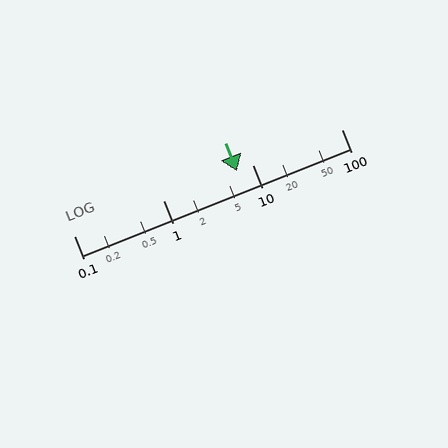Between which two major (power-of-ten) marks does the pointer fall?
The pointer is between 1 and 10.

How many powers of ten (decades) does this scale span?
The scale spans 3 decades, from 0.1 to 100.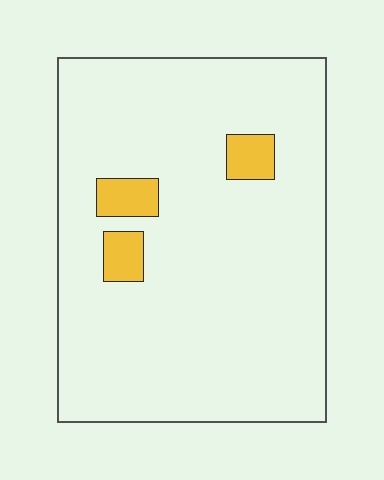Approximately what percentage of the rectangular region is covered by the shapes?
Approximately 5%.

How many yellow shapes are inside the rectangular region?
3.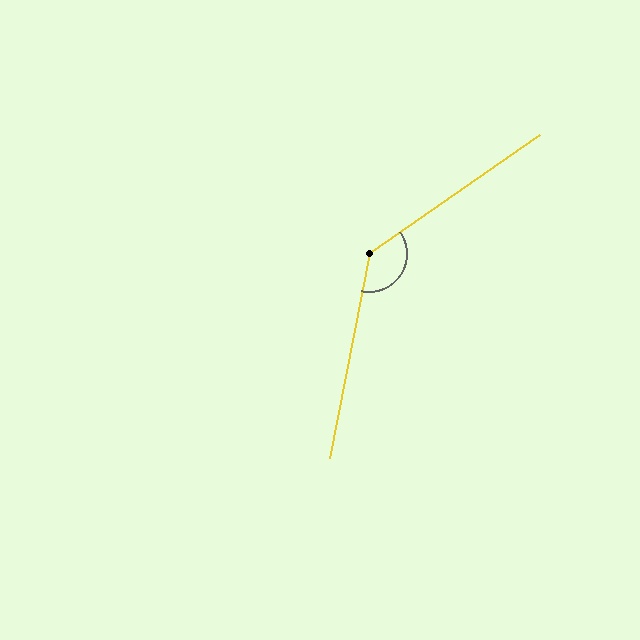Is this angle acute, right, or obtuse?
It is obtuse.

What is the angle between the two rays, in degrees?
Approximately 136 degrees.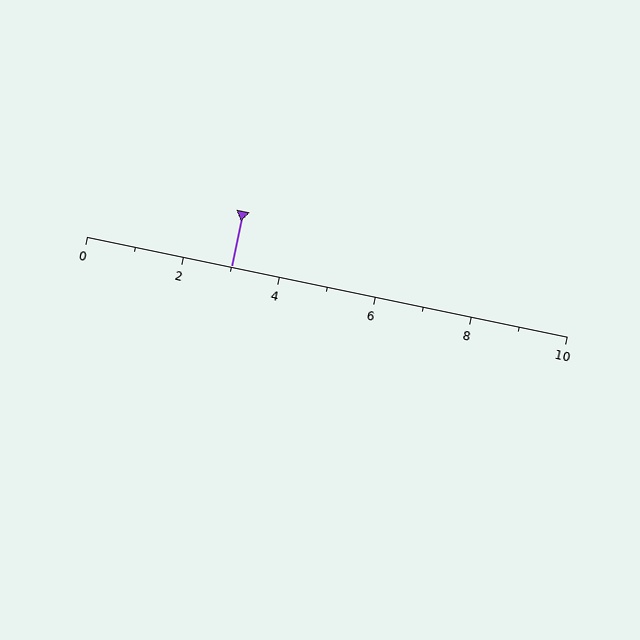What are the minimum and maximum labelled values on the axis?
The axis runs from 0 to 10.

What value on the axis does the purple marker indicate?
The marker indicates approximately 3.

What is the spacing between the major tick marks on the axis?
The major ticks are spaced 2 apart.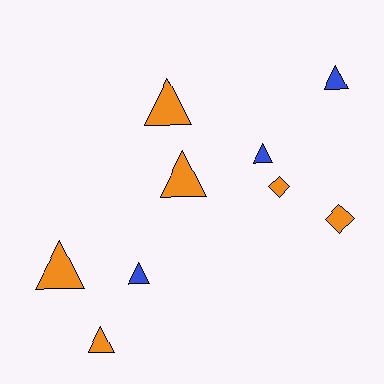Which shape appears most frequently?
Triangle, with 7 objects.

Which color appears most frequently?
Orange, with 6 objects.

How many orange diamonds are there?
There are 2 orange diamonds.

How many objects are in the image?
There are 9 objects.